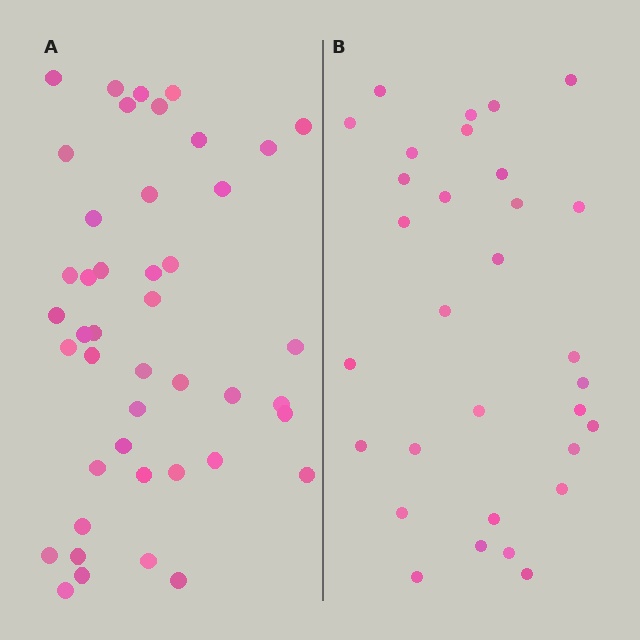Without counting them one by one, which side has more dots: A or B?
Region A (the left region) has more dots.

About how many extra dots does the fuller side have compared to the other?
Region A has approximately 15 more dots than region B.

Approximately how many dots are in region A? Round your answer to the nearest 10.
About 40 dots. (The exact count is 44, which rounds to 40.)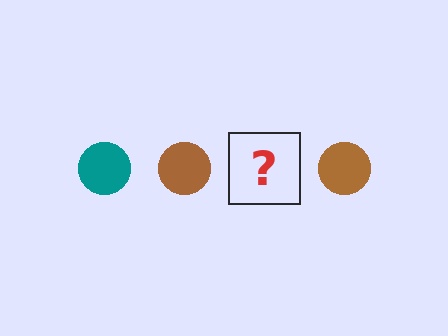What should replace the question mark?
The question mark should be replaced with a teal circle.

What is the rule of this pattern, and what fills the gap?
The rule is that the pattern cycles through teal, brown circles. The gap should be filled with a teal circle.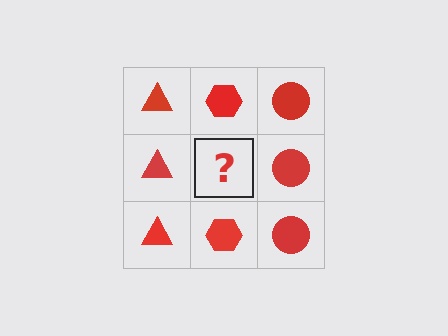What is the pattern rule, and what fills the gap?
The rule is that each column has a consistent shape. The gap should be filled with a red hexagon.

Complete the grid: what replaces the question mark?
The question mark should be replaced with a red hexagon.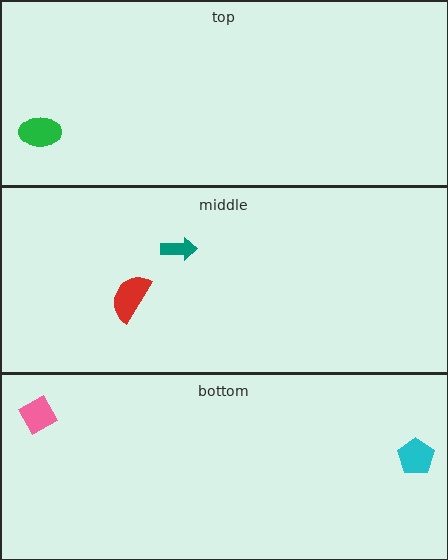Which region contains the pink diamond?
The bottom region.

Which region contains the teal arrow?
The middle region.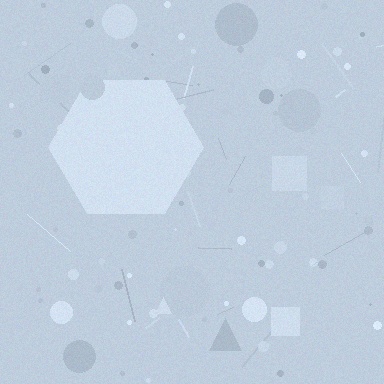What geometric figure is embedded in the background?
A hexagon is embedded in the background.